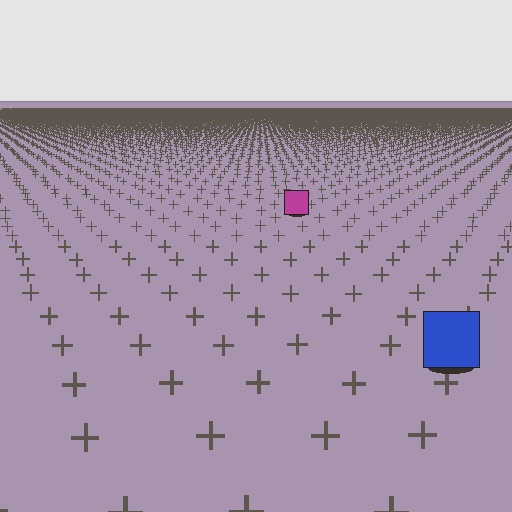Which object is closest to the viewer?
The blue square is closest. The texture marks near it are larger and more spread out.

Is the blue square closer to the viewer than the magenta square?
Yes. The blue square is closer — you can tell from the texture gradient: the ground texture is coarser near it.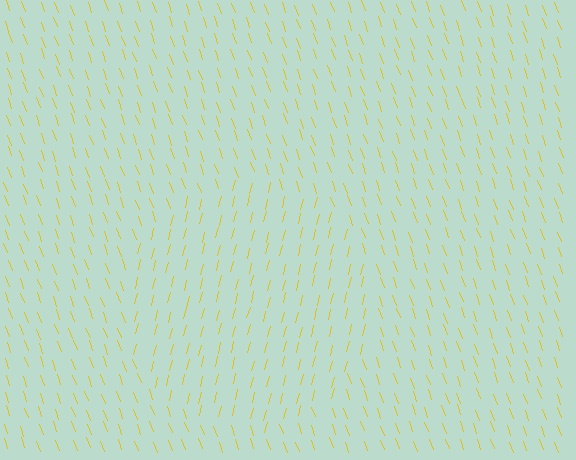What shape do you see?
I see a circle.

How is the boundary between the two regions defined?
The boundary is defined purely by a change in line orientation (approximately 34 degrees difference). All lines are the same color and thickness.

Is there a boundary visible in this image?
Yes, there is a texture boundary formed by a change in line orientation.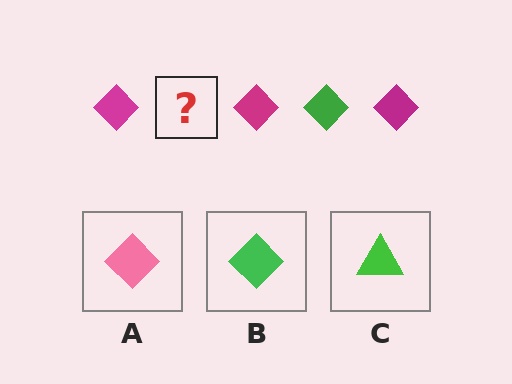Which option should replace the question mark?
Option B.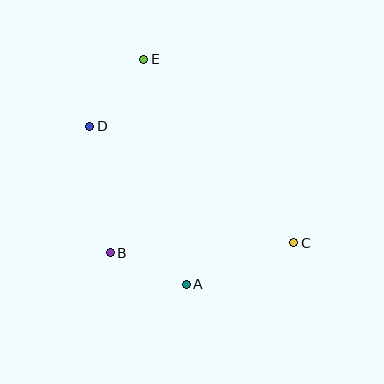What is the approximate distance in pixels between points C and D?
The distance between C and D is approximately 235 pixels.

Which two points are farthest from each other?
Points C and E are farthest from each other.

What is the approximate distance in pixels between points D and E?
The distance between D and E is approximately 86 pixels.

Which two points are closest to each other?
Points A and B are closest to each other.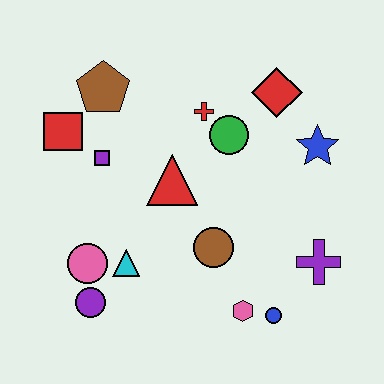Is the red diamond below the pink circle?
No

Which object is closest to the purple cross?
The blue circle is closest to the purple cross.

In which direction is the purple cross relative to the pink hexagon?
The purple cross is to the right of the pink hexagon.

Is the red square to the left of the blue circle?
Yes